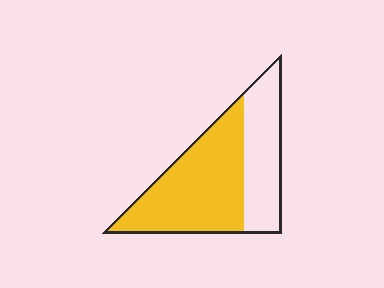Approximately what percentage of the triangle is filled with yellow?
Approximately 60%.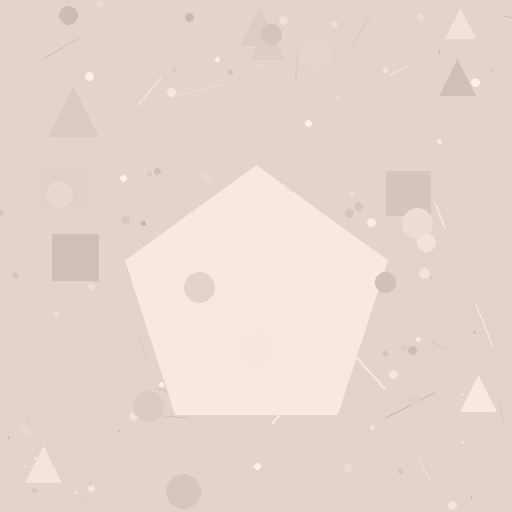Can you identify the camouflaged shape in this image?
The camouflaged shape is a pentagon.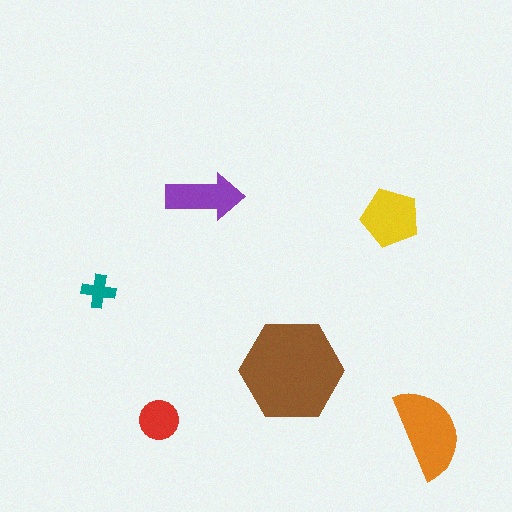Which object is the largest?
The brown hexagon.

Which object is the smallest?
The teal cross.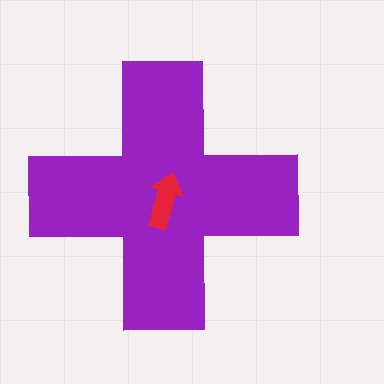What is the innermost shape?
The red arrow.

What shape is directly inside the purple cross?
The red arrow.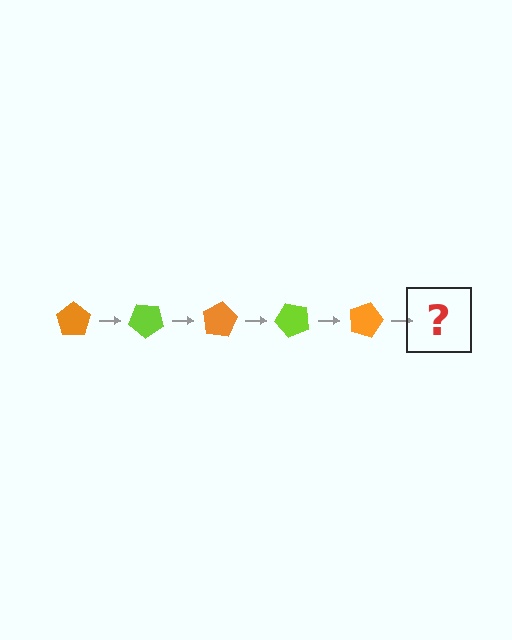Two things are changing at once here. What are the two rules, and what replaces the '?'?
The two rules are that it rotates 40 degrees each step and the color cycles through orange and lime. The '?' should be a lime pentagon, rotated 200 degrees from the start.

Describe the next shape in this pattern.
It should be a lime pentagon, rotated 200 degrees from the start.